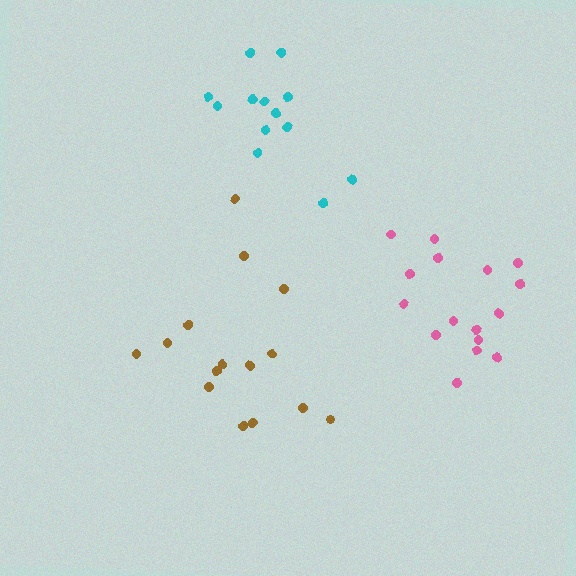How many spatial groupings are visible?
There are 3 spatial groupings.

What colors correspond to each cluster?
The clusters are colored: pink, cyan, brown.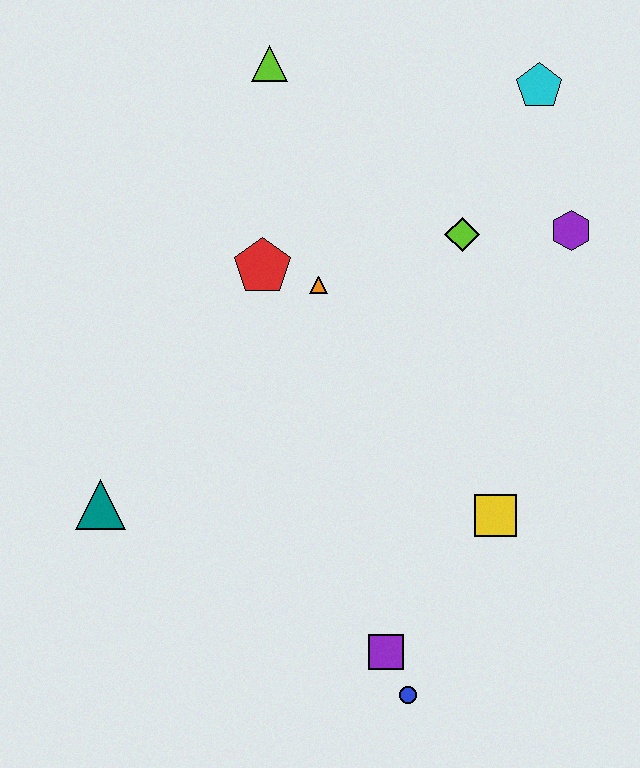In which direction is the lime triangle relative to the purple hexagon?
The lime triangle is to the left of the purple hexagon.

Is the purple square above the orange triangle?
No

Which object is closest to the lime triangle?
The red pentagon is closest to the lime triangle.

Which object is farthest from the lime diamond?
The blue circle is farthest from the lime diamond.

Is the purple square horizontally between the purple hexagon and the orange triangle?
Yes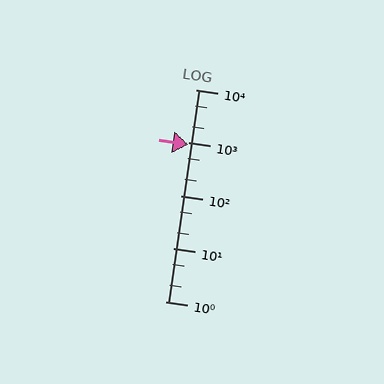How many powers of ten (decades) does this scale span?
The scale spans 4 decades, from 1 to 10000.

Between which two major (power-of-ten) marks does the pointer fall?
The pointer is between 100 and 1000.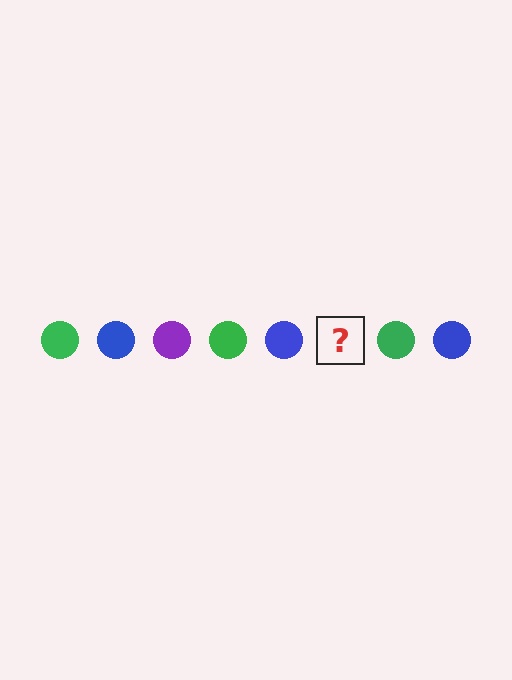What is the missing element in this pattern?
The missing element is a purple circle.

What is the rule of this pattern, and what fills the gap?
The rule is that the pattern cycles through green, blue, purple circles. The gap should be filled with a purple circle.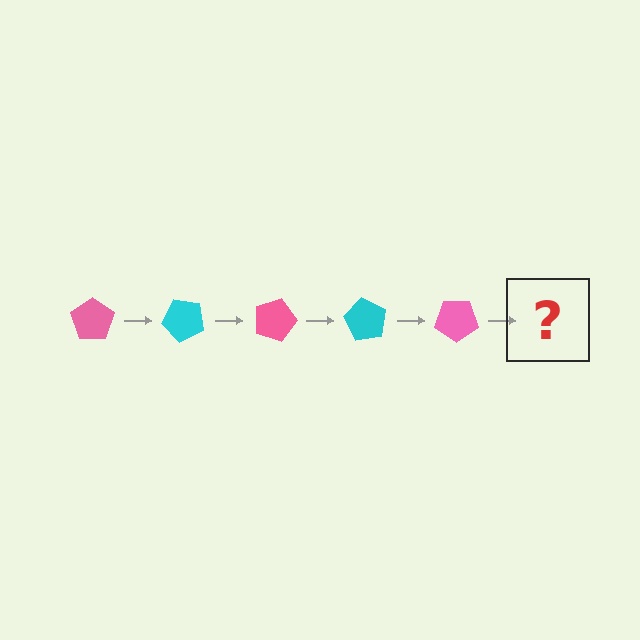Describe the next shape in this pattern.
It should be a cyan pentagon, rotated 225 degrees from the start.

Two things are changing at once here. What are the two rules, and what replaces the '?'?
The two rules are that it rotates 45 degrees each step and the color cycles through pink and cyan. The '?' should be a cyan pentagon, rotated 225 degrees from the start.